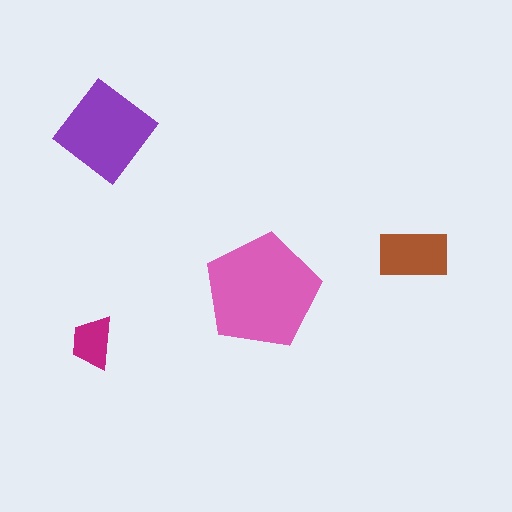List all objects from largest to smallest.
The pink pentagon, the purple diamond, the brown rectangle, the magenta trapezoid.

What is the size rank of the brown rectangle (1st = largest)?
3rd.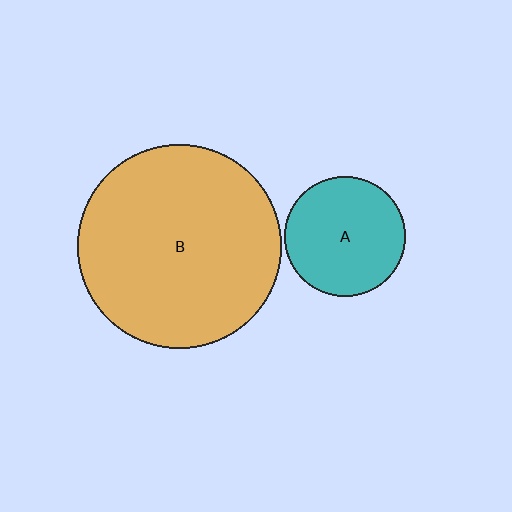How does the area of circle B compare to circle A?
Approximately 2.9 times.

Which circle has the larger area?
Circle B (orange).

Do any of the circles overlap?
No, none of the circles overlap.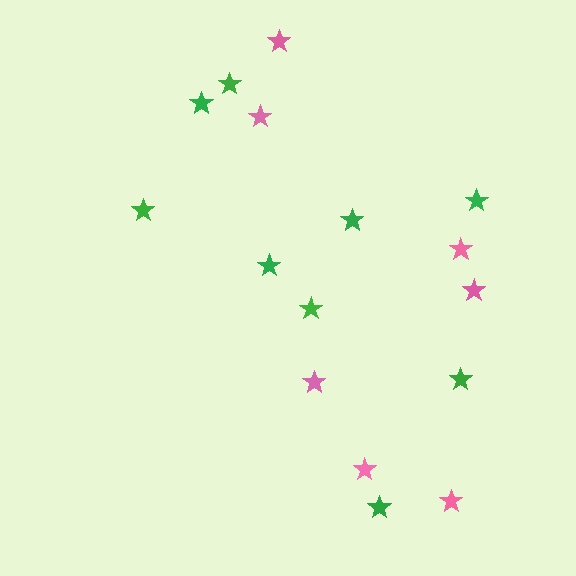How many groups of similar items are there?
There are 2 groups: one group of green stars (9) and one group of pink stars (7).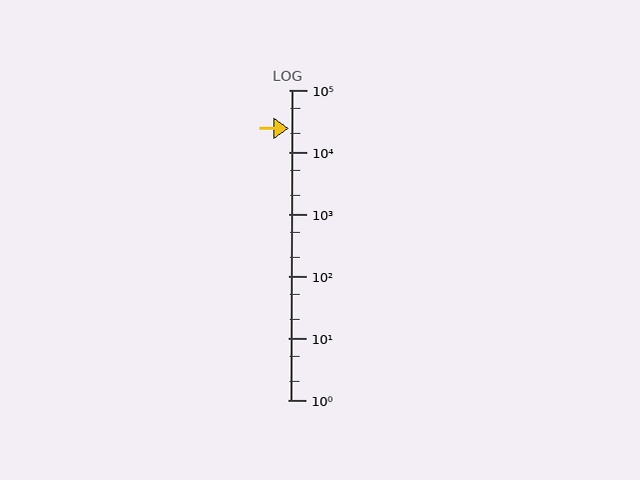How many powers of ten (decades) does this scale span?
The scale spans 5 decades, from 1 to 100000.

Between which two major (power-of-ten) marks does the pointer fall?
The pointer is between 10000 and 100000.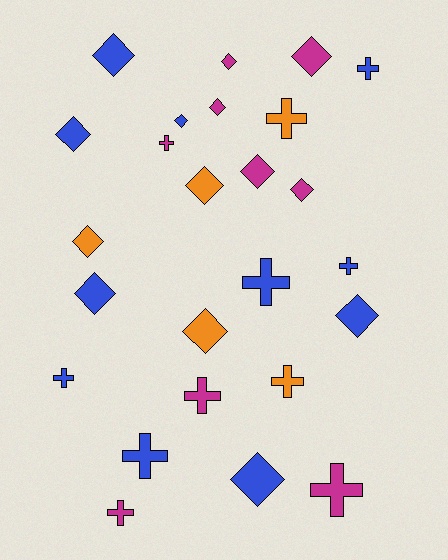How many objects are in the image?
There are 25 objects.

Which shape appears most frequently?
Diamond, with 14 objects.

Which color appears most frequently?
Blue, with 11 objects.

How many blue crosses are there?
There are 5 blue crosses.